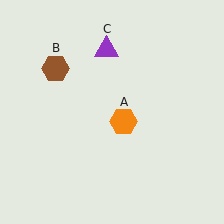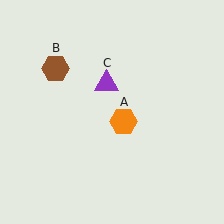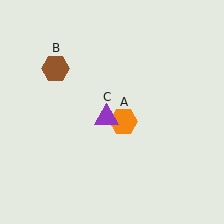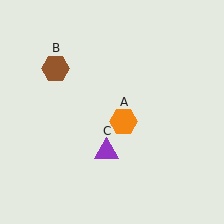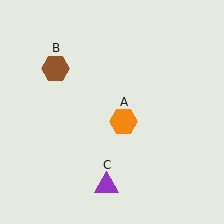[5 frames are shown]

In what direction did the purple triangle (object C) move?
The purple triangle (object C) moved down.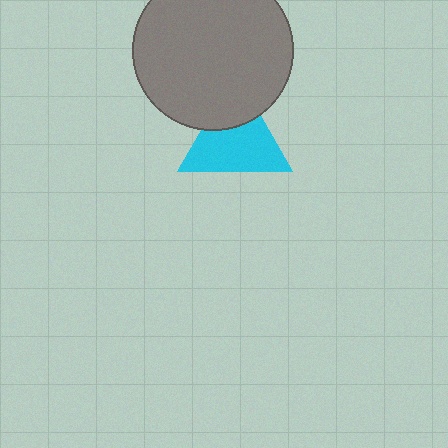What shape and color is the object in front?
The object in front is a gray circle.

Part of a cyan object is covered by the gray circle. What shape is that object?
It is a triangle.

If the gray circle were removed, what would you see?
You would see the complete cyan triangle.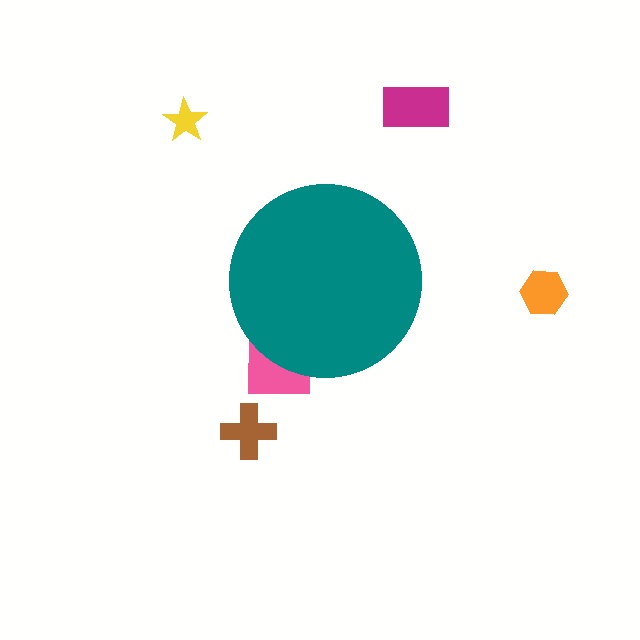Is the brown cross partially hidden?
No, the brown cross is fully visible.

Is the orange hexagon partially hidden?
No, the orange hexagon is fully visible.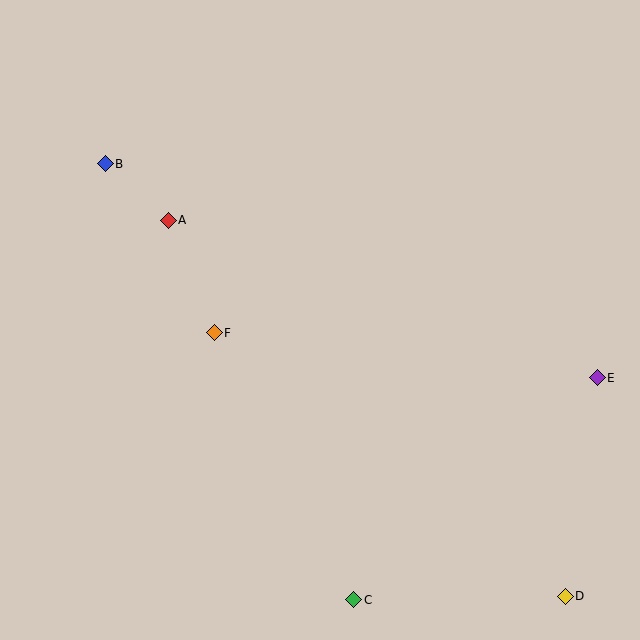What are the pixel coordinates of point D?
Point D is at (565, 596).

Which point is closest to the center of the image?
Point F at (214, 333) is closest to the center.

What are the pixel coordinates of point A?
Point A is at (168, 220).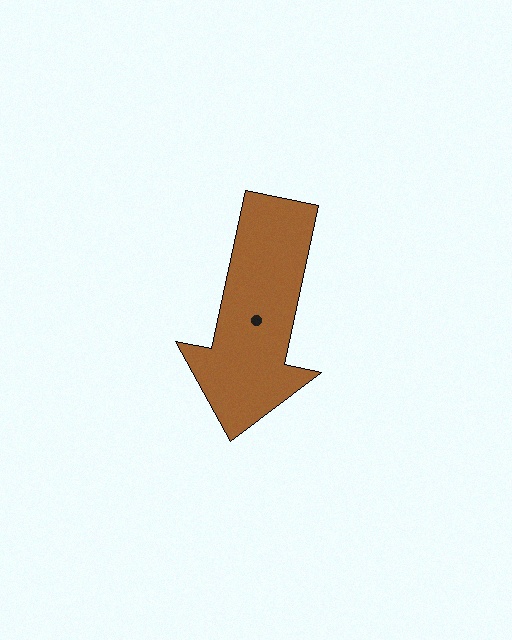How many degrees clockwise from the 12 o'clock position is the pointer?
Approximately 192 degrees.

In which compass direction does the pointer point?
South.